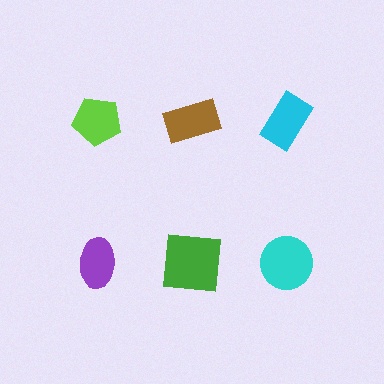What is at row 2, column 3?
A cyan circle.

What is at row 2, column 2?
A green square.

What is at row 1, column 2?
A brown rectangle.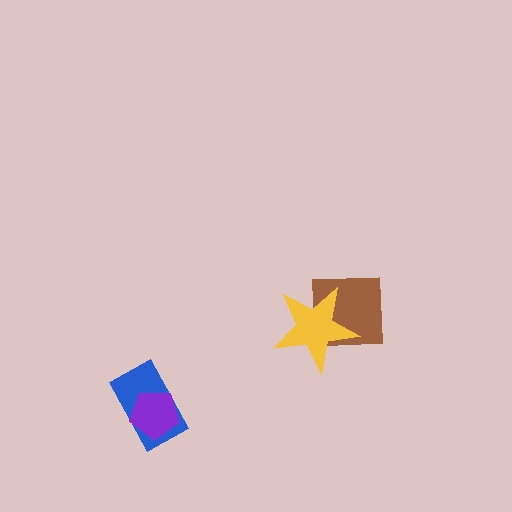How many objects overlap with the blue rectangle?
1 object overlaps with the blue rectangle.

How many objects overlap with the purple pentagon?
1 object overlaps with the purple pentagon.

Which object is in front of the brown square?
The yellow star is in front of the brown square.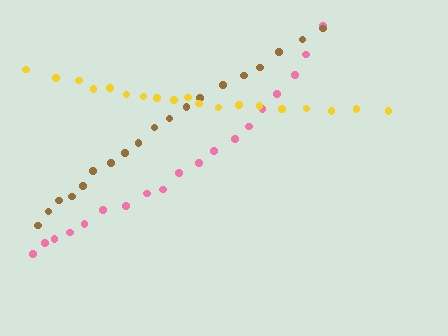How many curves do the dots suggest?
There are 3 distinct paths.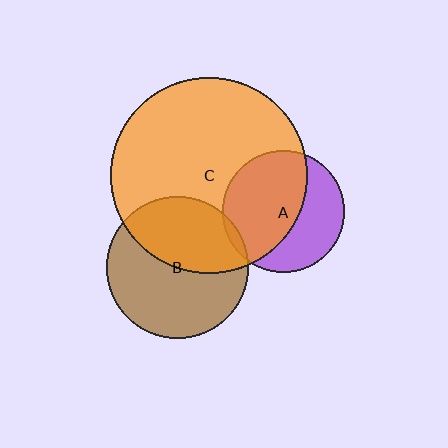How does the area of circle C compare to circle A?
Approximately 2.6 times.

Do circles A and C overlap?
Yes.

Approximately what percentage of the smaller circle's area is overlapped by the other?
Approximately 60%.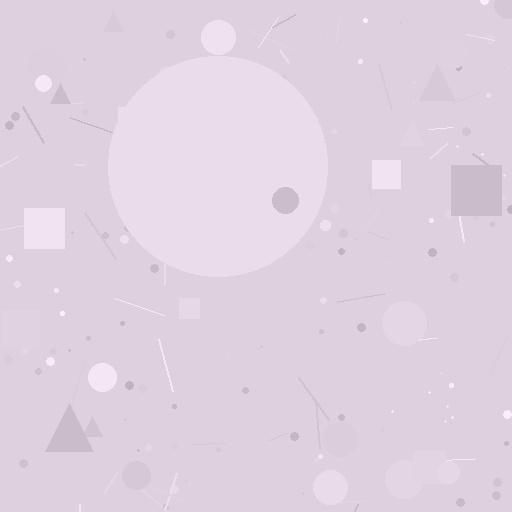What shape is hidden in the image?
A circle is hidden in the image.